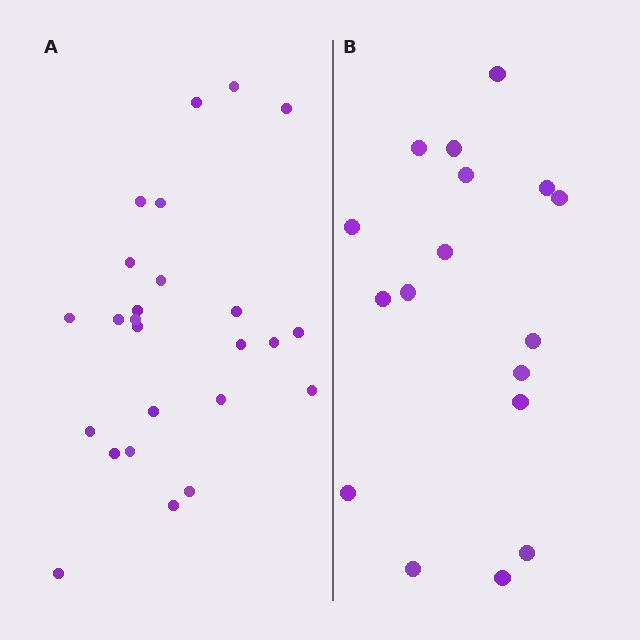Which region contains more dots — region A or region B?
Region A (the left region) has more dots.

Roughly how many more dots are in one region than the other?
Region A has roughly 8 or so more dots than region B.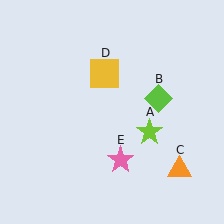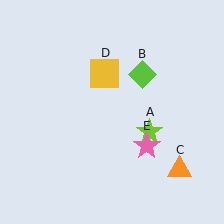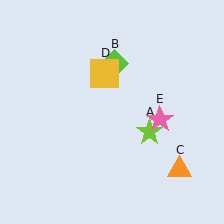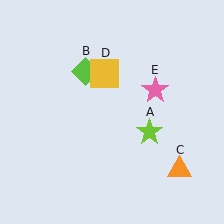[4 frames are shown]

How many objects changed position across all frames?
2 objects changed position: lime diamond (object B), pink star (object E).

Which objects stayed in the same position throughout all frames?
Lime star (object A) and orange triangle (object C) and yellow square (object D) remained stationary.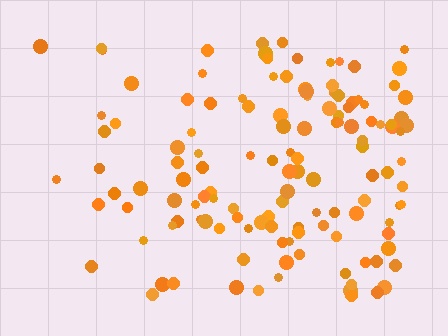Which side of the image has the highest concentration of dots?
The right.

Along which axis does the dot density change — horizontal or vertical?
Horizontal.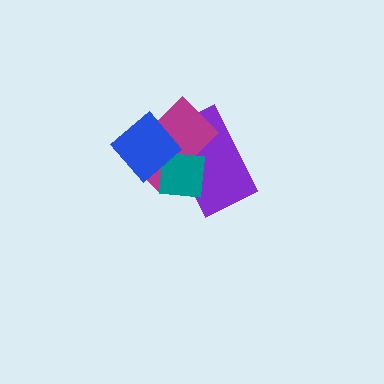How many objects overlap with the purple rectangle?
3 objects overlap with the purple rectangle.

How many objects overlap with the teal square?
3 objects overlap with the teal square.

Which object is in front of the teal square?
The blue diamond is in front of the teal square.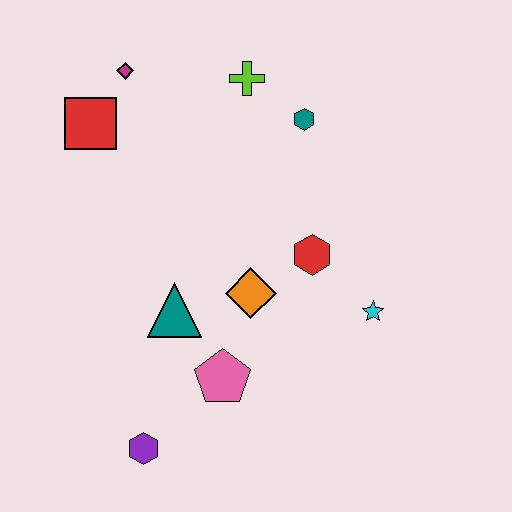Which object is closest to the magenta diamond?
The red square is closest to the magenta diamond.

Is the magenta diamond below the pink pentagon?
No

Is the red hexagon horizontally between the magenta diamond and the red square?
No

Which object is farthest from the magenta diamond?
The purple hexagon is farthest from the magenta diamond.